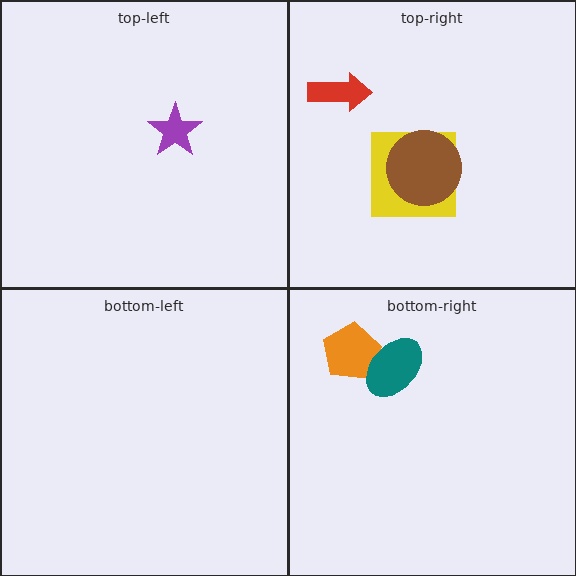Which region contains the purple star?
The top-left region.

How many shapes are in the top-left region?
1.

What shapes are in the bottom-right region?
The orange pentagon, the teal ellipse.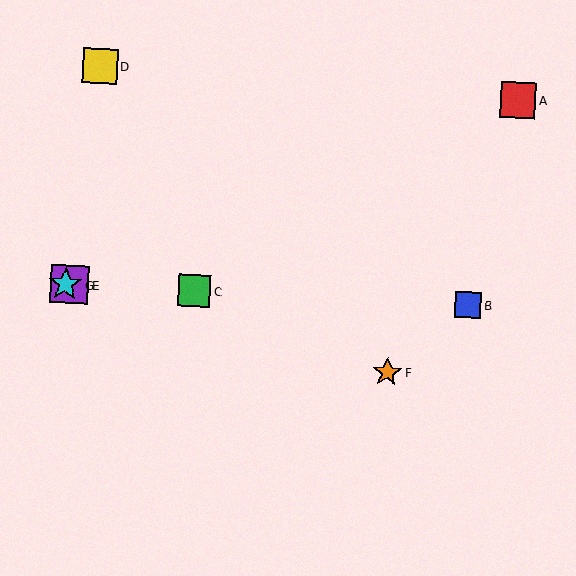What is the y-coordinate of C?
Object C is at y≈291.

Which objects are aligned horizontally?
Objects B, C, E, G are aligned horizontally.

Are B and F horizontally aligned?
No, B is at y≈305 and F is at y≈372.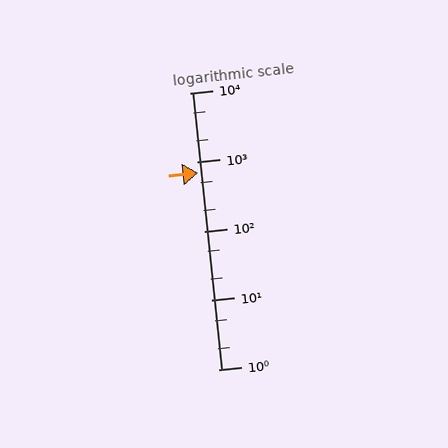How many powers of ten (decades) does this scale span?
The scale spans 4 decades, from 1 to 10000.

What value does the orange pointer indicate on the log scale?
The pointer indicates approximately 690.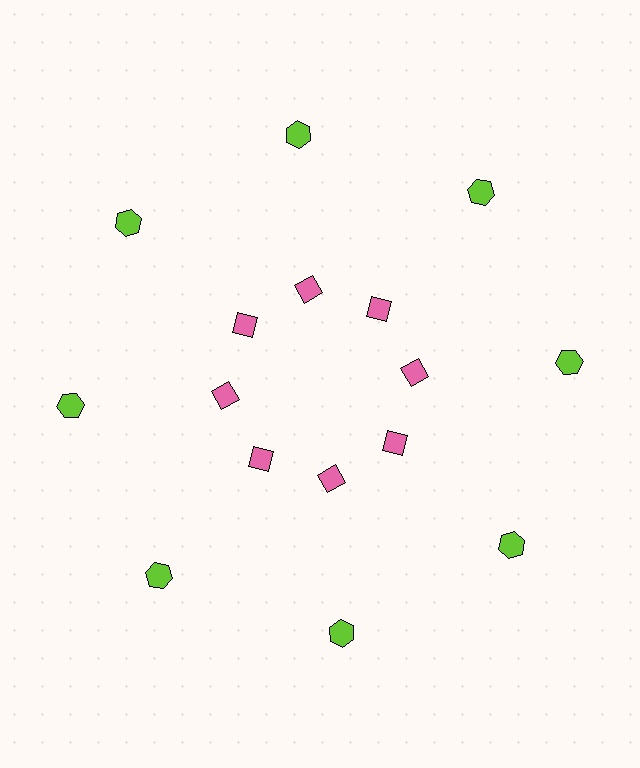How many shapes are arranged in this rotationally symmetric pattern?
There are 16 shapes, arranged in 8 groups of 2.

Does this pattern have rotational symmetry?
Yes, this pattern has 8-fold rotational symmetry. It looks the same after rotating 45 degrees around the center.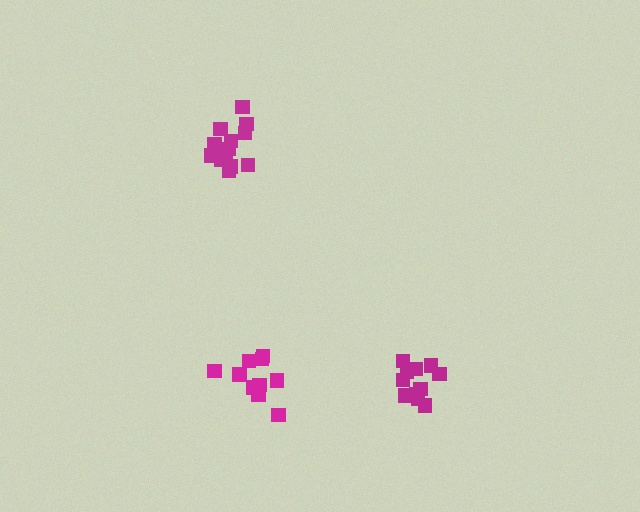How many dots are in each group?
Group 1: 14 dots, Group 2: 10 dots, Group 3: 11 dots (35 total).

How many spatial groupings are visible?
There are 3 spatial groupings.